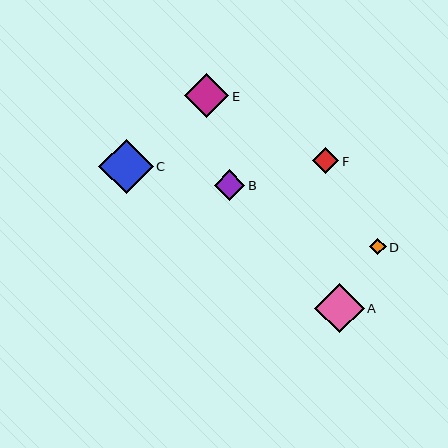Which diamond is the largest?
Diamond C is the largest with a size of approximately 55 pixels.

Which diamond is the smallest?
Diamond D is the smallest with a size of approximately 16 pixels.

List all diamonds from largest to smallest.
From largest to smallest: C, A, E, B, F, D.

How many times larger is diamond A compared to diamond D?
Diamond A is approximately 3.1 times the size of diamond D.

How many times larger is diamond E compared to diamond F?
Diamond E is approximately 1.7 times the size of diamond F.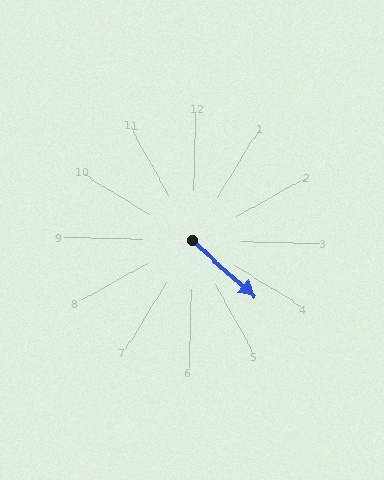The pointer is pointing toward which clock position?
Roughly 4 o'clock.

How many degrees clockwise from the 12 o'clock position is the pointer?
Approximately 131 degrees.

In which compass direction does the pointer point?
Southeast.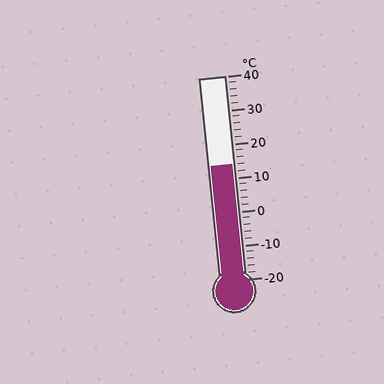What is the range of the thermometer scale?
The thermometer scale ranges from -20°C to 40°C.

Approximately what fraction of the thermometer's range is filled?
The thermometer is filled to approximately 55% of its range.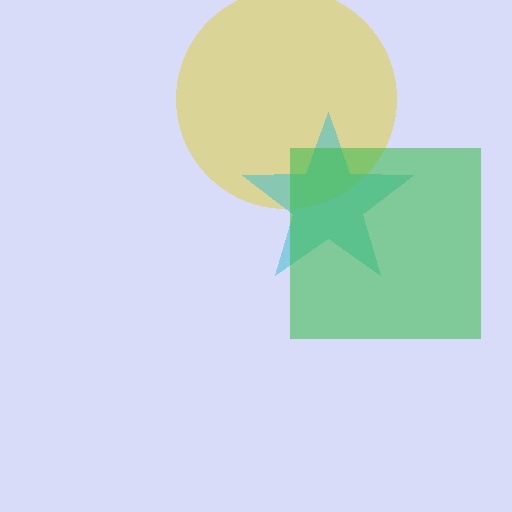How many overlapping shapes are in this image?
There are 3 overlapping shapes in the image.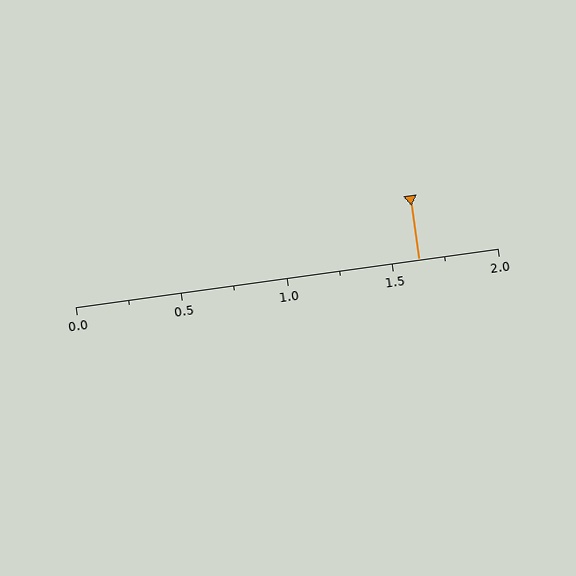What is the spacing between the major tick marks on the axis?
The major ticks are spaced 0.5 apart.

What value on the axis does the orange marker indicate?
The marker indicates approximately 1.62.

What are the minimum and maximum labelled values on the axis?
The axis runs from 0.0 to 2.0.